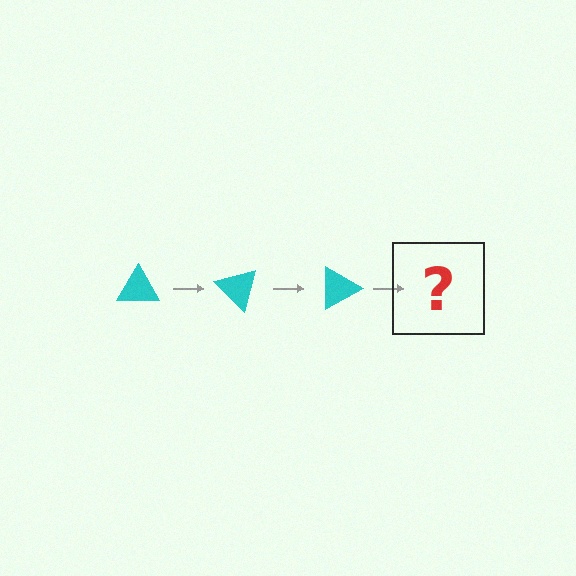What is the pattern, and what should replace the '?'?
The pattern is that the triangle rotates 45 degrees each step. The '?' should be a cyan triangle rotated 135 degrees.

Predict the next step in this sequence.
The next step is a cyan triangle rotated 135 degrees.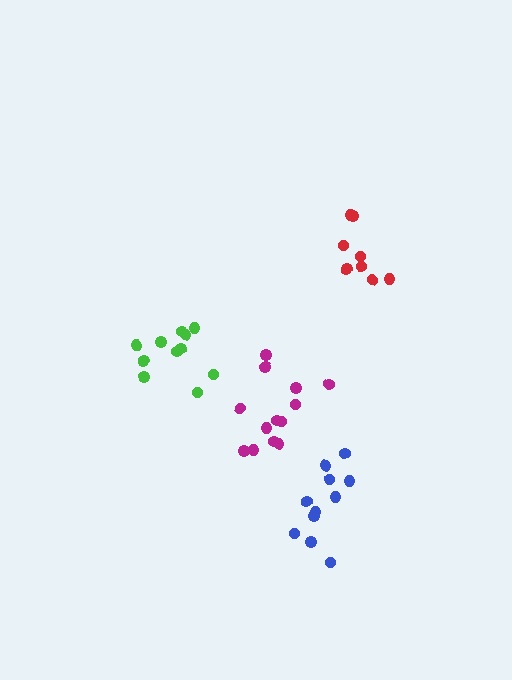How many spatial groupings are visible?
There are 4 spatial groupings.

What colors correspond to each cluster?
The clusters are colored: green, magenta, red, blue.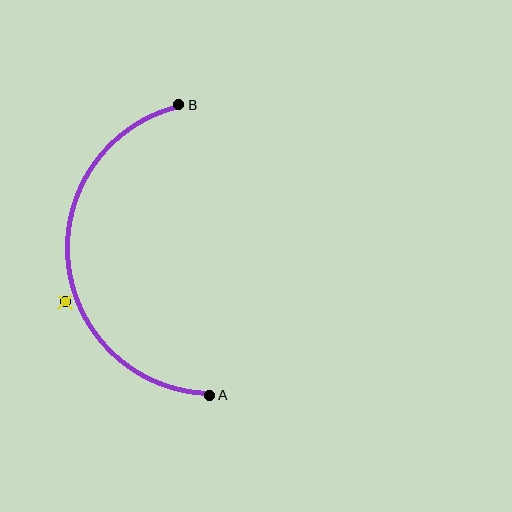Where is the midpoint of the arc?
The arc midpoint is the point on the curve farthest from the straight line joining A and B. It sits to the left of that line.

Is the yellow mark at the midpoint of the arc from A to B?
No — the yellow mark does not lie on the arc at all. It sits slightly outside the curve.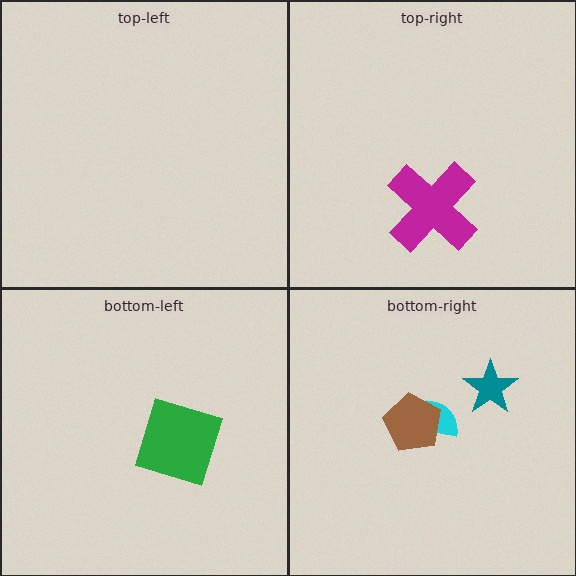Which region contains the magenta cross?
The top-right region.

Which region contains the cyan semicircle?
The bottom-right region.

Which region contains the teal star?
The bottom-right region.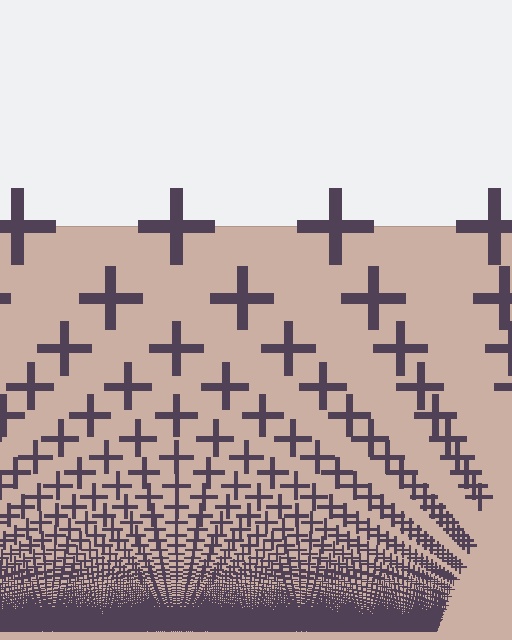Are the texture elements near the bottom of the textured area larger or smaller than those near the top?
Smaller. The gradient is inverted — elements near the bottom are smaller and denser.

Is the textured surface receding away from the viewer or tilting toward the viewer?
The surface appears to tilt toward the viewer. Texture elements get larger and sparser toward the top.